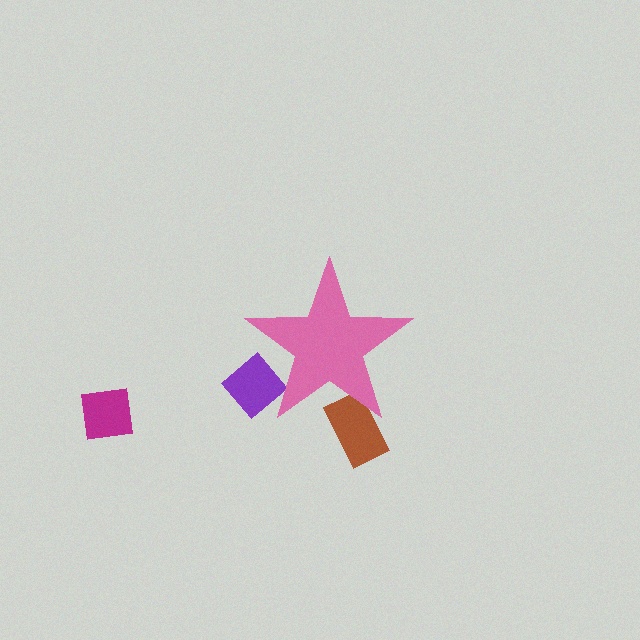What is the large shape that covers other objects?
A pink star.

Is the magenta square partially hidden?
No, the magenta square is fully visible.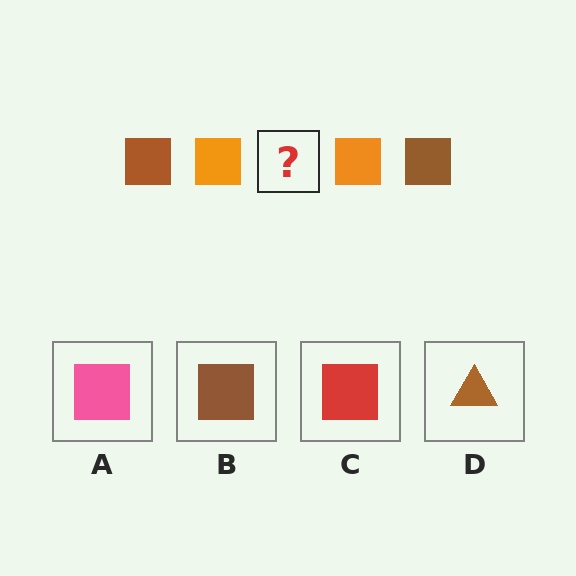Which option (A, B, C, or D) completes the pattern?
B.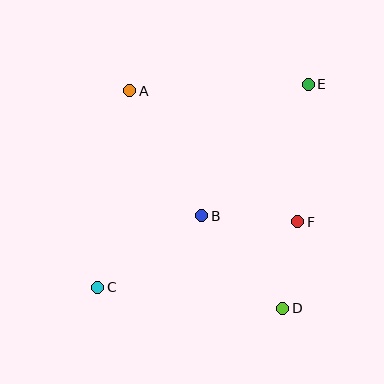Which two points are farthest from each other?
Points C and E are farthest from each other.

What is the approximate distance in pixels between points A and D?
The distance between A and D is approximately 266 pixels.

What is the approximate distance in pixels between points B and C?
The distance between B and C is approximately 126 pixels.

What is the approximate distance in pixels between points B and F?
The distance between B and F is approximately 96 pixels.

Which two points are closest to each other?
Points D and F are closest to each other.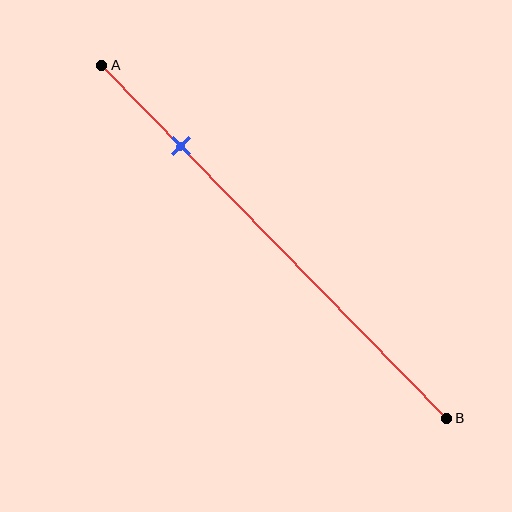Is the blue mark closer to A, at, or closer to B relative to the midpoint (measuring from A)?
The blue mark is closer to point A than the midpoint of segment AB.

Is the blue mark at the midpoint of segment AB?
No, the mark is at about 25% from A, not at the 50% midpoint.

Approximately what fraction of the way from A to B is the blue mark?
The blue mark is approximately 25% of the way from A to B.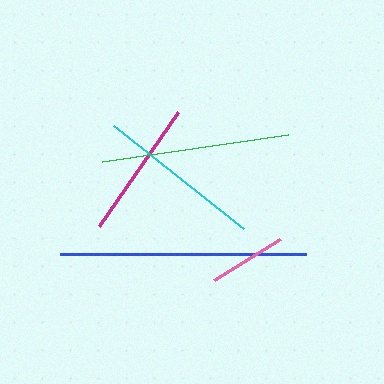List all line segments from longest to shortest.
From longest to shortest: blue, green, cyan, magenta, pink.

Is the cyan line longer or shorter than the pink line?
The cyan line is longer than the pink line.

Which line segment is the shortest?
The pink line is the shortest at approximately 78 pixels.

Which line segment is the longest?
The blue line is the longest at approximately 245 pixels.